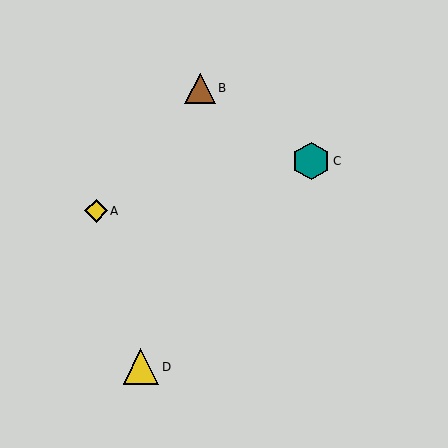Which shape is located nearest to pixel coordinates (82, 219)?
The yellow diamond (labeled A) at (96, 211) is nearest to that location.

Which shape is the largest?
The teal hexagon (labeled C) is the largest.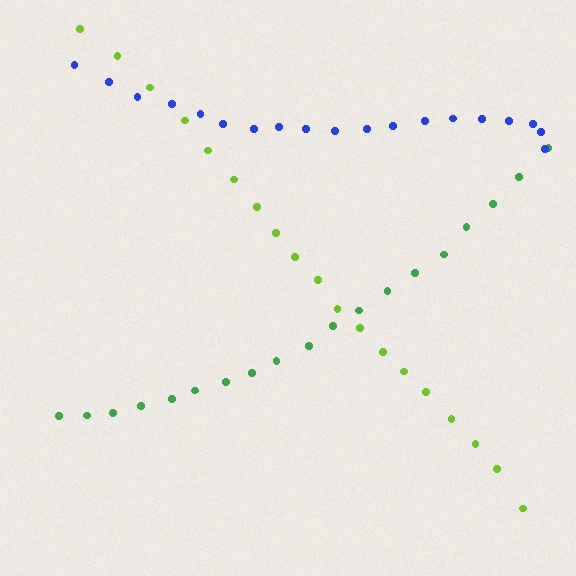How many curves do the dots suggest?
There are 3 distinct paths.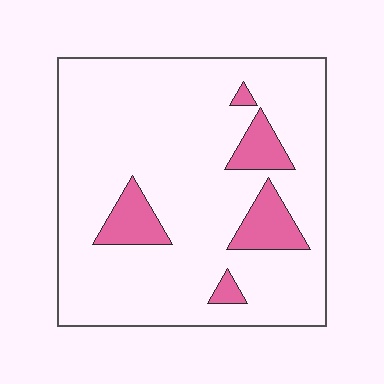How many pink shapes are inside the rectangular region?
5.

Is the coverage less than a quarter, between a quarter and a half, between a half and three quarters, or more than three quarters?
Less than a quarter.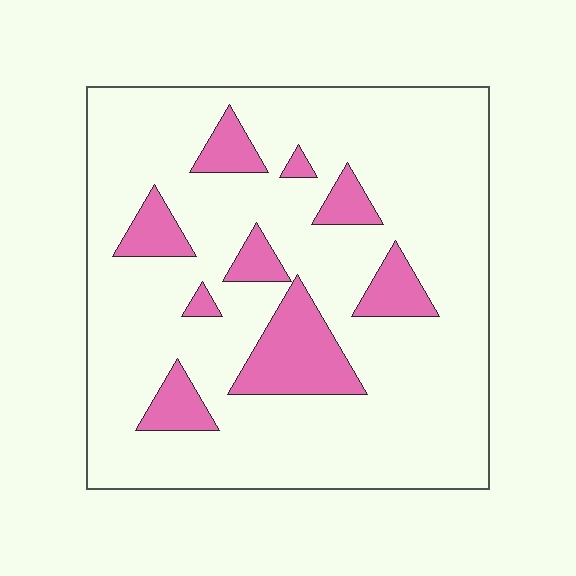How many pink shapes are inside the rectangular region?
9.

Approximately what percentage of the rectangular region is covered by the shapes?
Approximately 15%.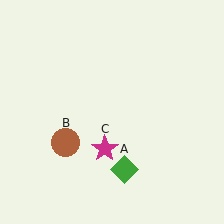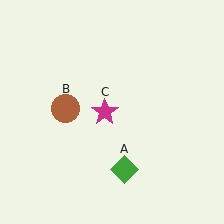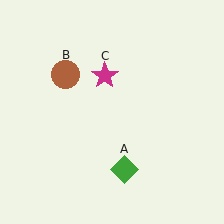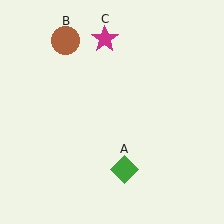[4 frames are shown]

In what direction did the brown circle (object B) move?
The brown circle (object B) moved up.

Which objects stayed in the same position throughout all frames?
Green diamond (object A) remained stationary.